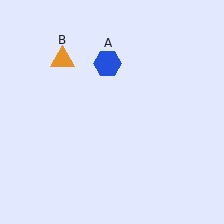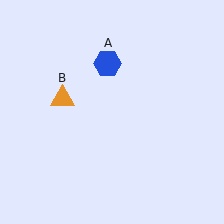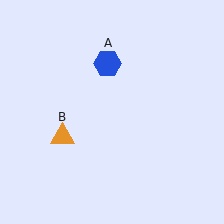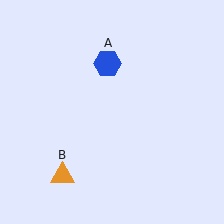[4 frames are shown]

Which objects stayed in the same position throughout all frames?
Blue hexagon (object A) remained stationary.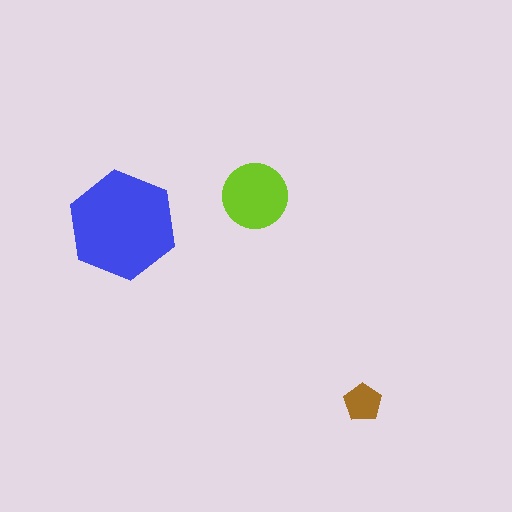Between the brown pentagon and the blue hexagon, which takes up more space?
The blue hexagon.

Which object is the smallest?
The brown pentagon.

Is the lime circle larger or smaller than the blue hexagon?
Smaller.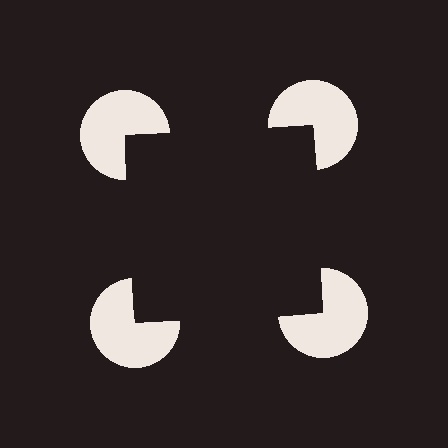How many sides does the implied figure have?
4 sides.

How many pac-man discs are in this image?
There are 4 — one at each vertex of the illusory square.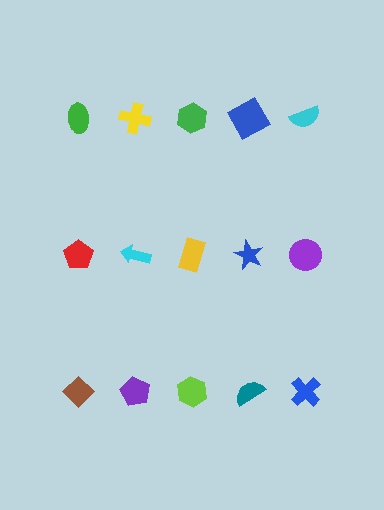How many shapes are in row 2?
5 shapes.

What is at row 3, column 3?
A lime hexagon.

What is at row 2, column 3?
A yellow rectangle.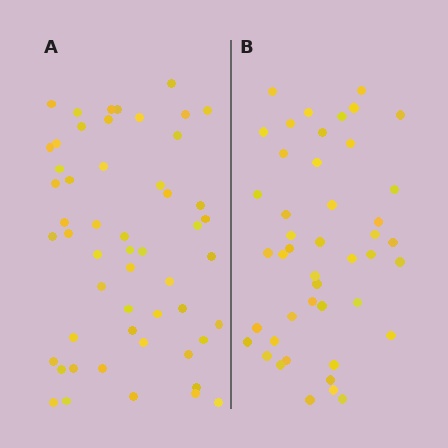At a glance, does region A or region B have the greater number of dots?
Region A (the left region) has more dots.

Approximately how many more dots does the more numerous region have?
Region A has roughly 8 or so more dots than region B.